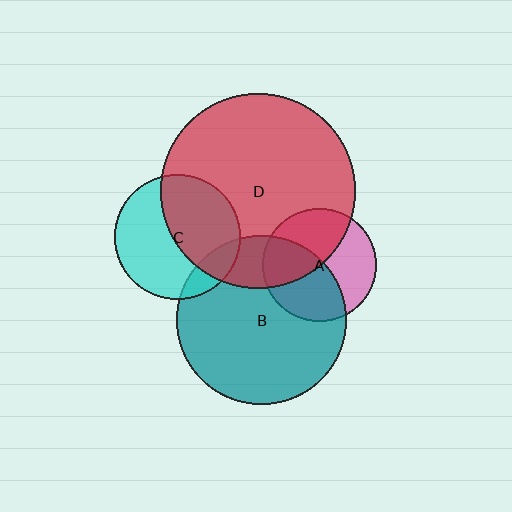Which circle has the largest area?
Circle D (red).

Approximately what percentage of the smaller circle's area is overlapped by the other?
Approximately 45%.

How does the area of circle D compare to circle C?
Approximately 2.4 times.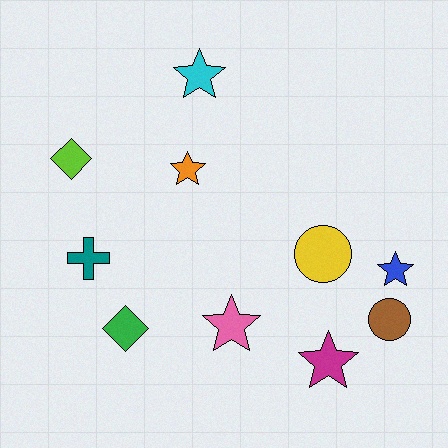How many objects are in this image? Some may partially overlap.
There are 10 objects.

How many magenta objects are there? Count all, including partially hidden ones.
There is 1 magenta object.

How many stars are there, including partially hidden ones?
There are 5 stars.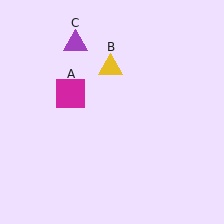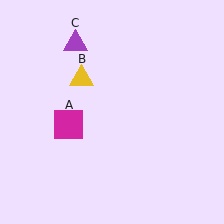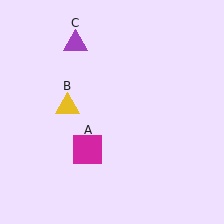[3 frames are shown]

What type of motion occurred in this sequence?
The magenta square (object A), yellow triangle (object B) rotated counterclockwise around the center of the scene.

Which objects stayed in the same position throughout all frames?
Purple triangle (object C) remained stationary.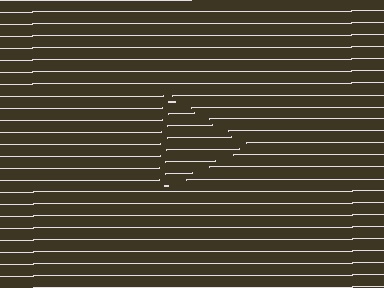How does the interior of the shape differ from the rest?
The interior of the shape contains the same grating, shifted by half a period — the contour is defined by the phase discontinuity where line-ends from the inner and outer gratings abut.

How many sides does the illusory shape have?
3 sides — the line-ends trace a triangle.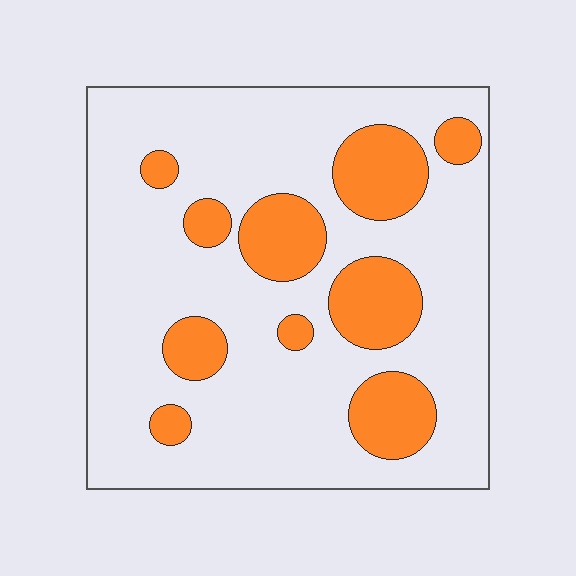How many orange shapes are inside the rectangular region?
10.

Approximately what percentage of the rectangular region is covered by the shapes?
Approximately 25%.